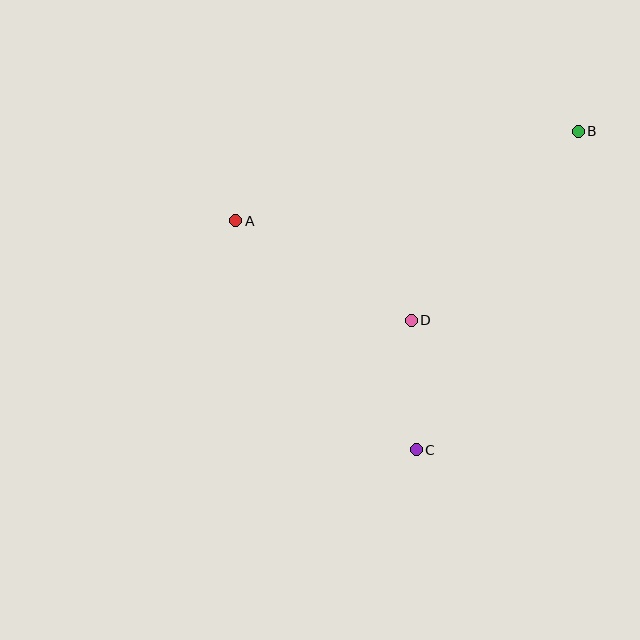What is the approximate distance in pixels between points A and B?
The distance between A and B is approximately 354 pixels.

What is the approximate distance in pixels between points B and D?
The distance between B and D is approximately 252 pixels.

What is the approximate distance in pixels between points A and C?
The distance between A and C is approximately 291 pixels.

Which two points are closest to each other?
Points C and D are closest to each other.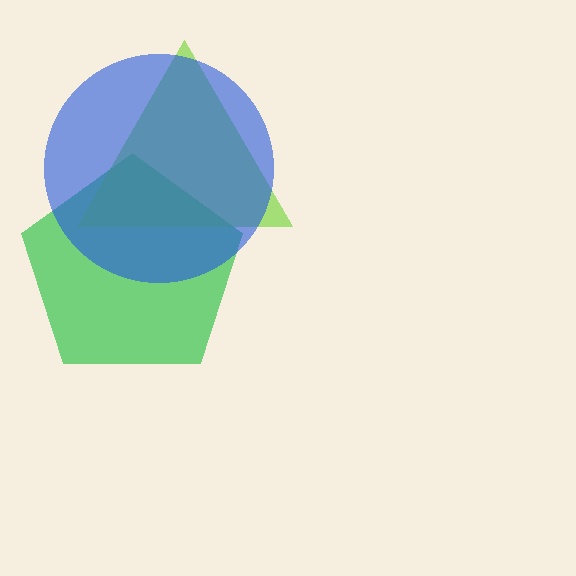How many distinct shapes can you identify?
There are 3 distinct shapes: a green pentagon, a lime triangle, a blue circle.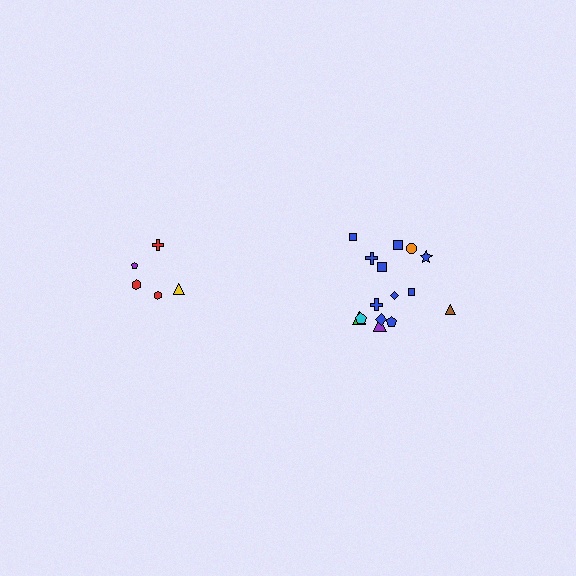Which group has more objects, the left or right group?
The right group.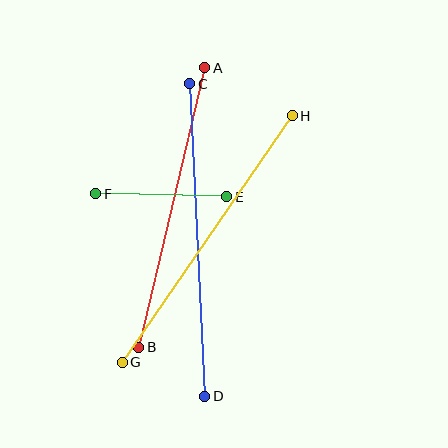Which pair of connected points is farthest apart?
Points C and D are farthest apart.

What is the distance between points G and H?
The distance is approximately 300 pixels.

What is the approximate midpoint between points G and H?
The midpoint is at approximately (207, 239) pixels.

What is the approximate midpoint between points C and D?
The midpoint is at approximately (197, 240) pixels.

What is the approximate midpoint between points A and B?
The midpoint is at approximately (172, 208) pixels.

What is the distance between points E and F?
The distance is approximately 131 pixels.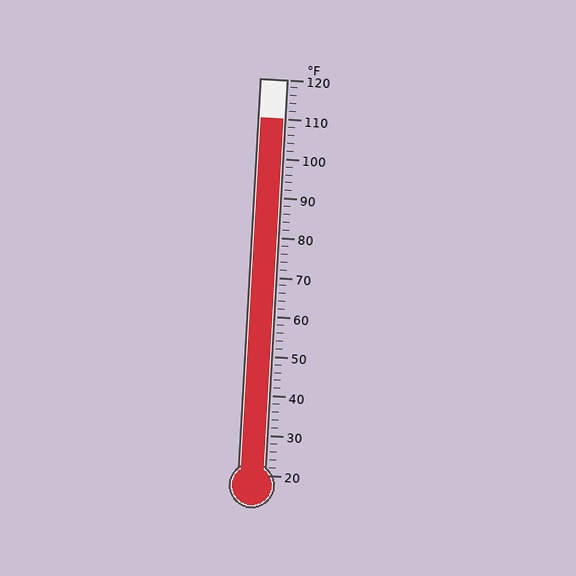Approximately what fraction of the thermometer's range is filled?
The thermometer is filled to approximately 90% of its range.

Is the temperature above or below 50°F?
The temperature is above 50°F.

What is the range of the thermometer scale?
The thermometer scale ranges from 20°F to 120°F.